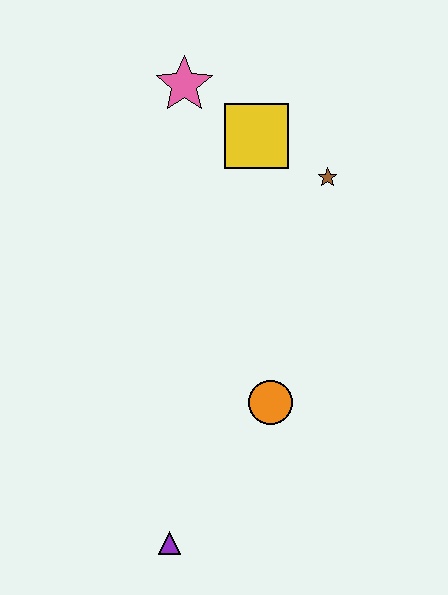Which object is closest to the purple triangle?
The orange circle is closest to the purple triangle.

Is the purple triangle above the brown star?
No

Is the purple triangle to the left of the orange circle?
Yes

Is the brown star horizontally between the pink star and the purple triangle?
No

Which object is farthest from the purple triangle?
The pink star is farthest from the purple triangle.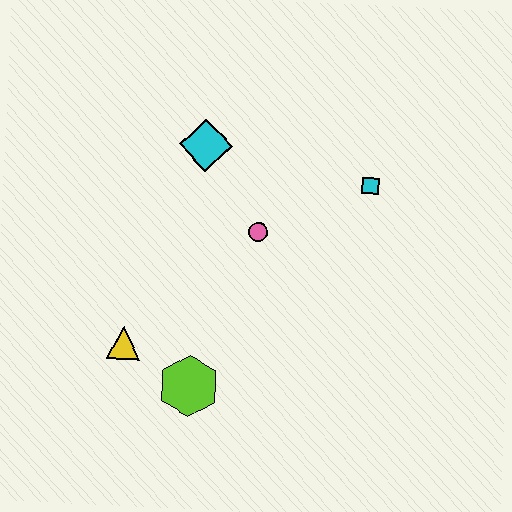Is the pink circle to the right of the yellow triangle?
Yes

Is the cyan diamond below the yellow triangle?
No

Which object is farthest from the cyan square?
The yellow triangle is farthest from the cyan square.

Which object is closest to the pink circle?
The cyan diamond is closest to the pink circle.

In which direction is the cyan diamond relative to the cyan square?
The cyan diamond is to the left of the cyan square.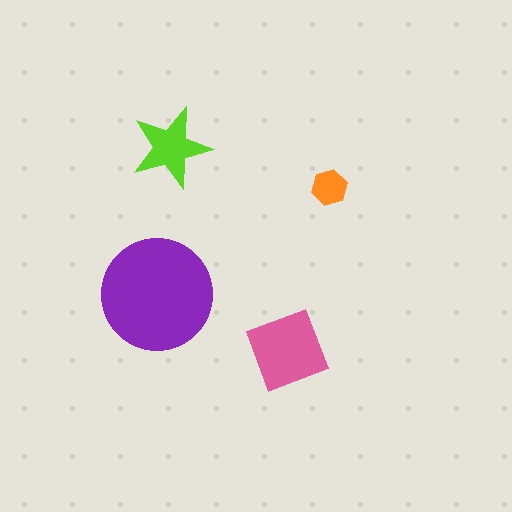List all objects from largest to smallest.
The purple circle, the pink square, the lime star, the orange hexagon.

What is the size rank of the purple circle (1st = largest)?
1st.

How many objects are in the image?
There are 4 objects in the image.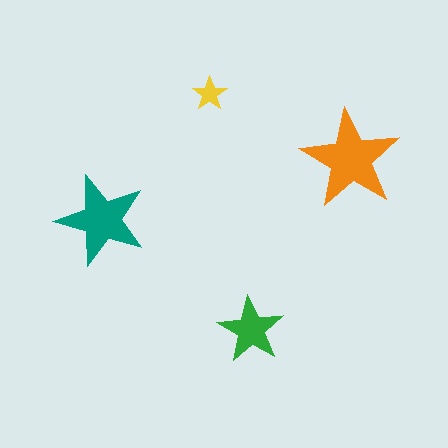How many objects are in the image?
There are 4 objects in the image.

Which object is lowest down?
The green star is bottommost.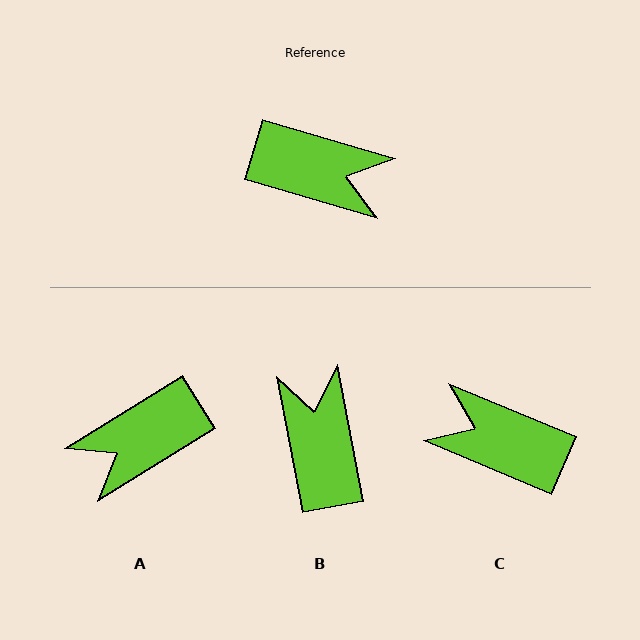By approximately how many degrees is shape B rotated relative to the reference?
Approximately 117 degrees counter-clockwise.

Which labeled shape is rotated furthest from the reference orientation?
C, about 174 degrees away.